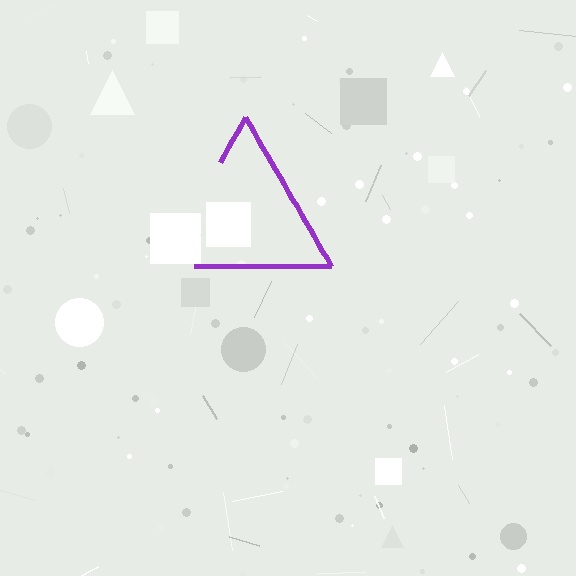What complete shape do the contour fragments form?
The contour fragments form a triangle.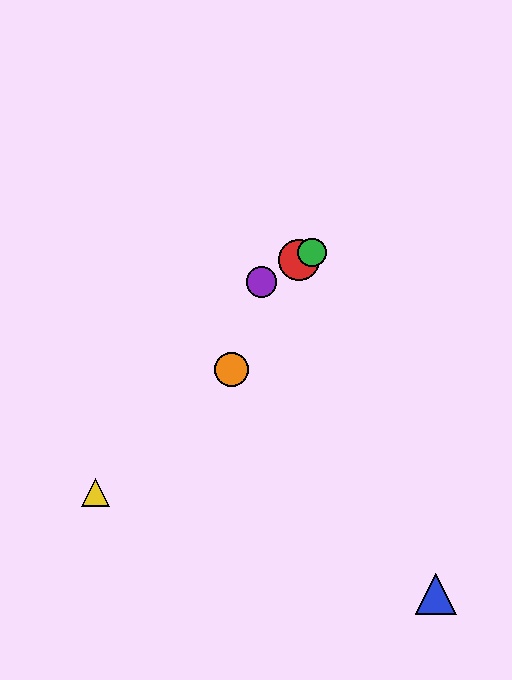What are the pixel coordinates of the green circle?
The green circle is at (312, 253).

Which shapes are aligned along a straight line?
The red circle, the green circle, the purple circle are aligned along a straight line.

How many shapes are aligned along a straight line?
3 shapes (the red circle, the green circle, the purple circle) are aligned along a straight line.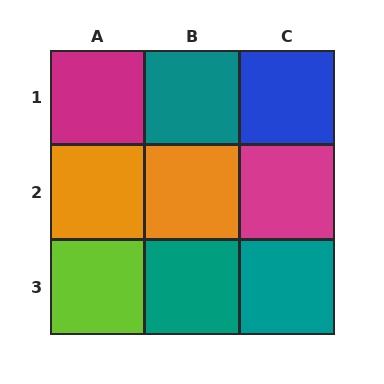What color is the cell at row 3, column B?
Teal.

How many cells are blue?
1 cell is blue.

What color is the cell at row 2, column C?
Magenta.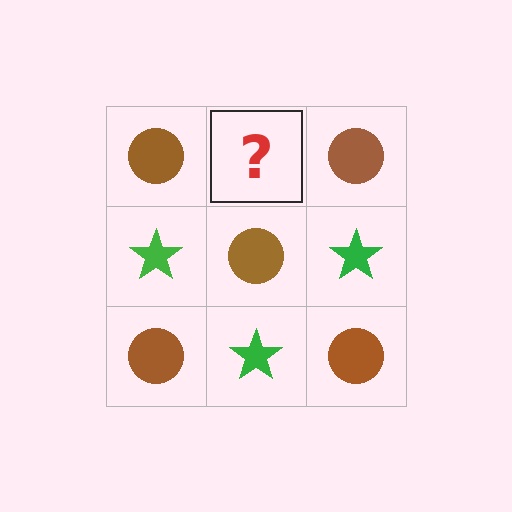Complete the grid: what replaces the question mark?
The question mark should be replaced with a green star.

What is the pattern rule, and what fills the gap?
The rule is that it alternates brown circle and green star in a checkerboard pattern. The gap should be filled with a green star.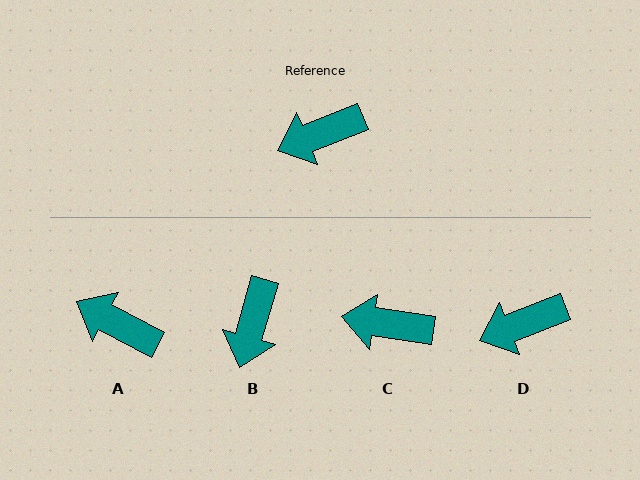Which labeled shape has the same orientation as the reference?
D.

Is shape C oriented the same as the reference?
No, it is off by about 30 degrees.